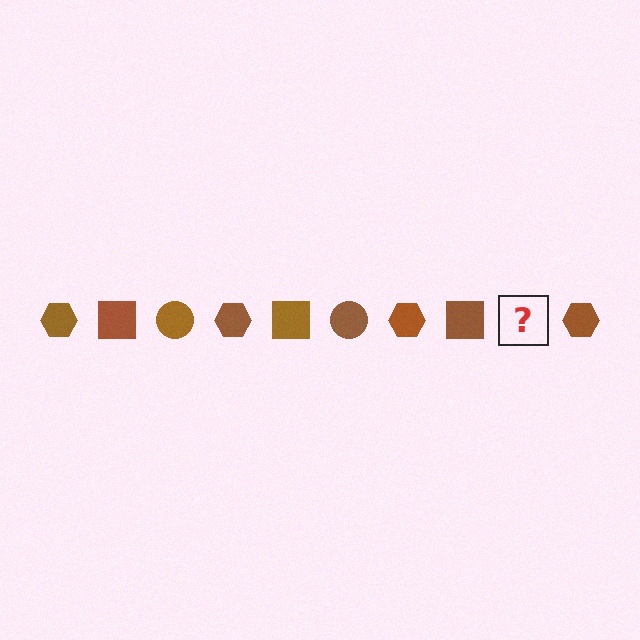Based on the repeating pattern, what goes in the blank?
The blank should be a brown circle.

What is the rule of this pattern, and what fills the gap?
The rule is that the pattern cycles through hexagon, square, circle shapes in brown. The gap should be filled with a brown circle.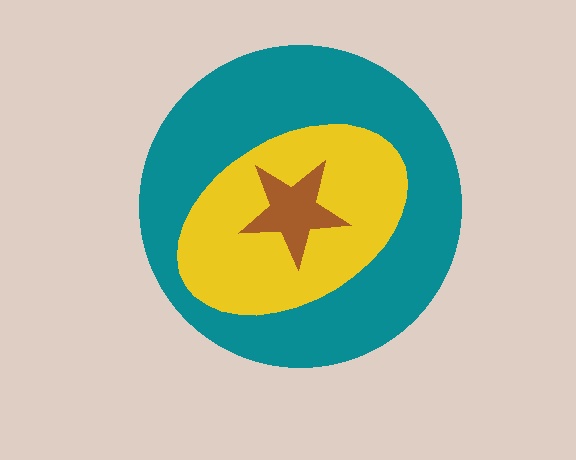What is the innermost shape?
The brown star.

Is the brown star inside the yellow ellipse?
Yes.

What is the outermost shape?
The teal circle.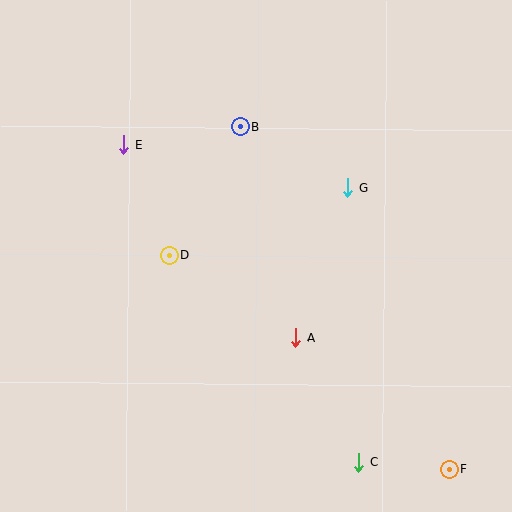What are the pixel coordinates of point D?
Point D is at (169, 255).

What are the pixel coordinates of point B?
Point B is at (240, 126).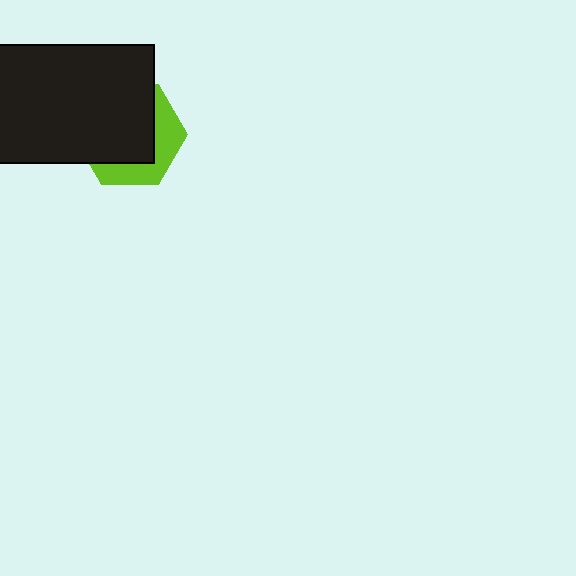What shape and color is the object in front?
The object in front is a black rectangle.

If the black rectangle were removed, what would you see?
You would see the complete lime hexagon.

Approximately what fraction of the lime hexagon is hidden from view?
Roughly 64% of the lime hexagon is hidden behind the black rectangle.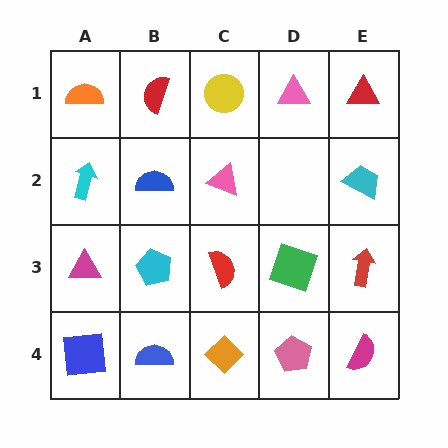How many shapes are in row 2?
4 shapes.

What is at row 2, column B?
A blue semicircle.